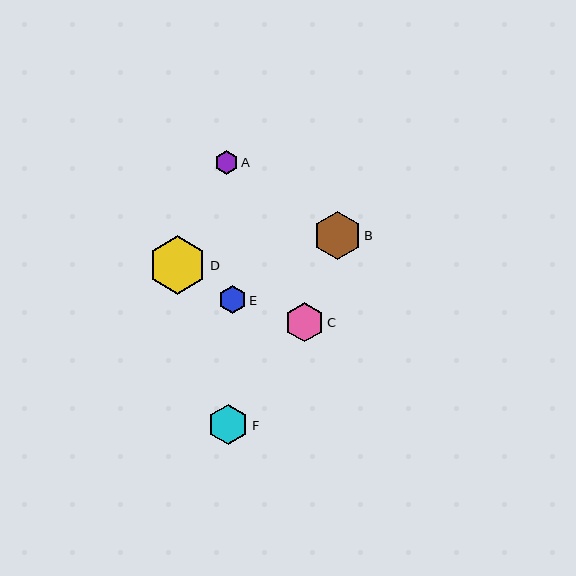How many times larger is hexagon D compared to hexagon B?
Hexagon D is approximately 1.2 times the size of hexagon B.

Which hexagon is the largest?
Hexagon D is the largest with a size of approximately 59 pixels.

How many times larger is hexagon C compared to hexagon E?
Hexagon C is approximately 1.4 times the size of hexagon E.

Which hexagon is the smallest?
Hexagon A is the smallest with a size of approximately 24 pixels.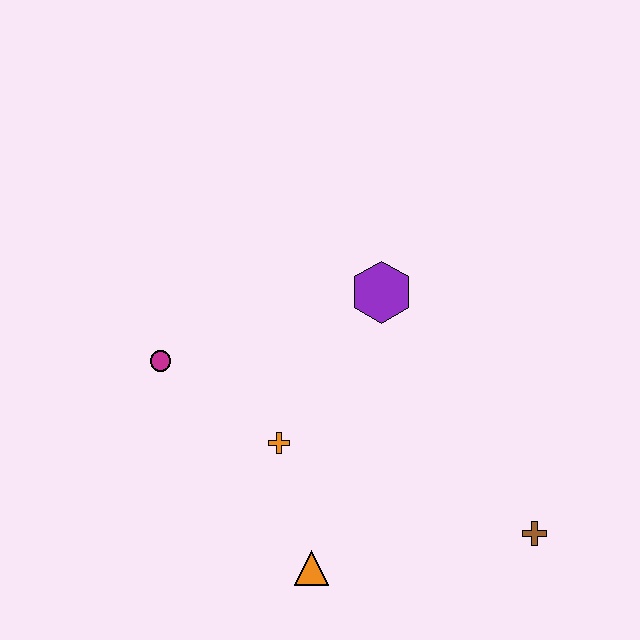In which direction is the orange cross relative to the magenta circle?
The orange cross is to the right of the magenta circle.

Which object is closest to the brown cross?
The orange triangle is closest to the brown cross.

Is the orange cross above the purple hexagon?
No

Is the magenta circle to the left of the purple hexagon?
Yes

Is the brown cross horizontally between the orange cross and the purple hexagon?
No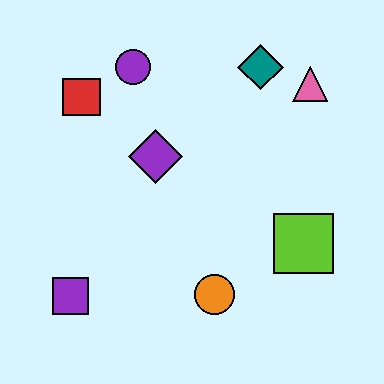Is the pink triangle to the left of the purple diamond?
No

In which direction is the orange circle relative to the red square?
The orange circle is below the red square.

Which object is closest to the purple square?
The orange circle is closest to the purple square.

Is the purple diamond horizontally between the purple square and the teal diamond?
Yes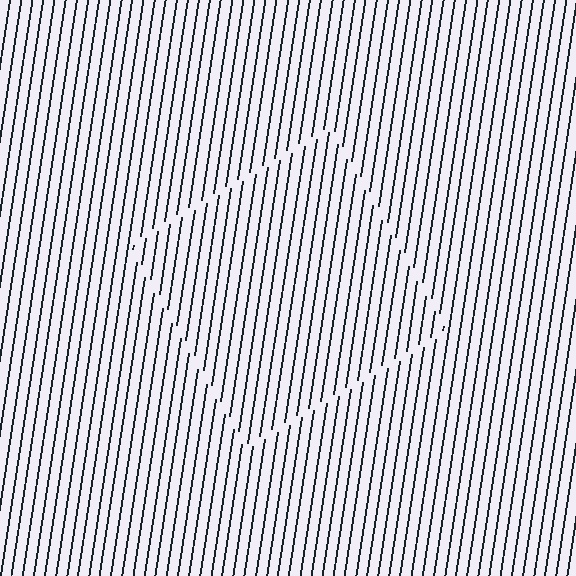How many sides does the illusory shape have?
4 sides — the line-ends trace a square.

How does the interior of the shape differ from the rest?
The interior of the shape contains the same grating, shifted by half a period — the contour is defined by the phase discontinuity where line-ends from the inner and outer gratings abut.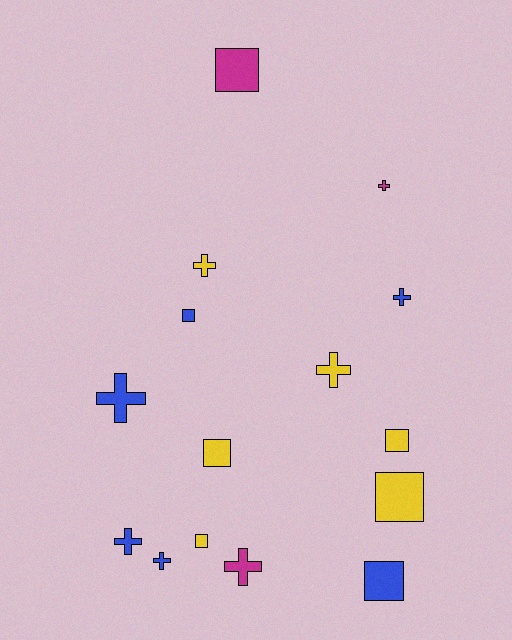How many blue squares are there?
There are 2 blue squares.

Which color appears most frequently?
Blue, with 6 objects.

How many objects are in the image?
There are 15 objects.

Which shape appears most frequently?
Cross, with 8 objects.